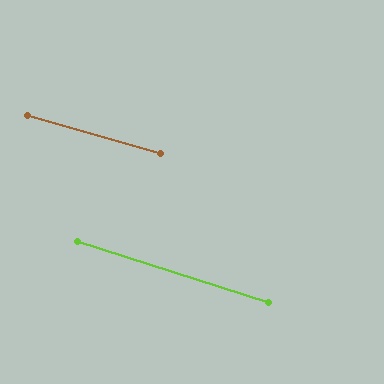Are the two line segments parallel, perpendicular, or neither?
Parallel — their directions differ by only 1.7°.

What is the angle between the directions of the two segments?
Approximately 2 degrees.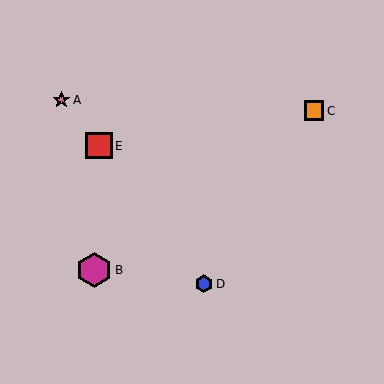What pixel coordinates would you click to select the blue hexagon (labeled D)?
Click at (204, 284) to select the blue hexagon D.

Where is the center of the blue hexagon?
The center of the blue hexagon is at (204, 284).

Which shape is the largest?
The magenta hexagon (labeled B) is the largest.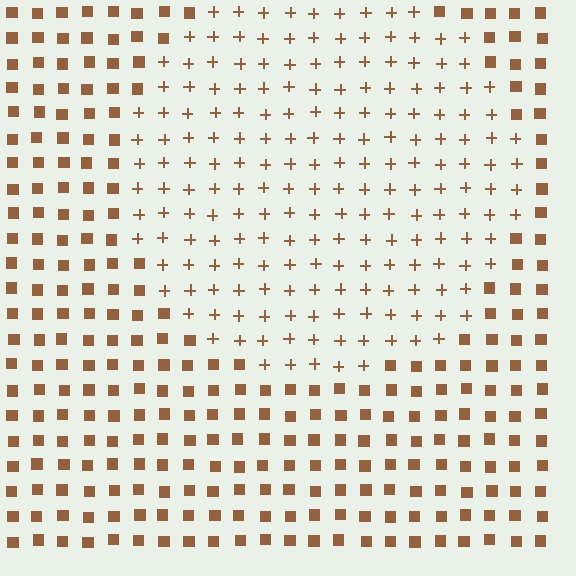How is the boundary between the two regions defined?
The boundary is defined by a change in element shape: plus signs inside vs. squares outside. All elements share the same color and spacing.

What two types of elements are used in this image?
The image uses plus signs inside the circle region and squares outside it.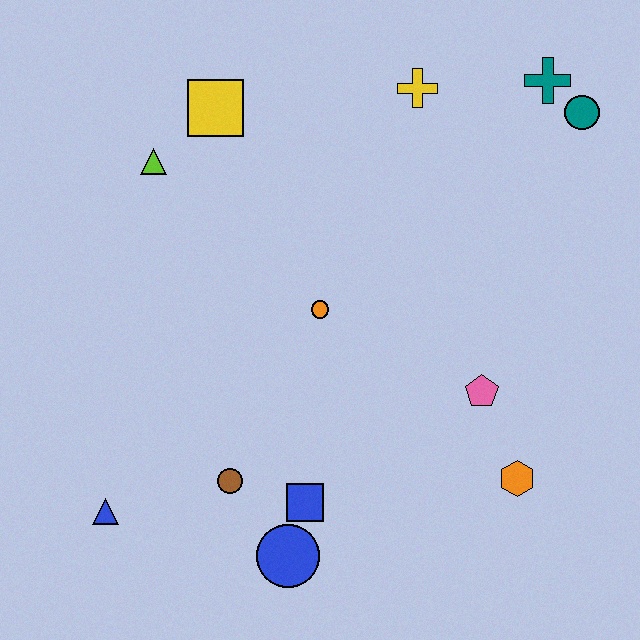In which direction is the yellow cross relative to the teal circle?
The yellow cross is to the left of the teal circle.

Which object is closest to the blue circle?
The blue square is closest to the blue circle.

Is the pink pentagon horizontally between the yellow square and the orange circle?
No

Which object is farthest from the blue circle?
The teal cross is farthest from the blue circle.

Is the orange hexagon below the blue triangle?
No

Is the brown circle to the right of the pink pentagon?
No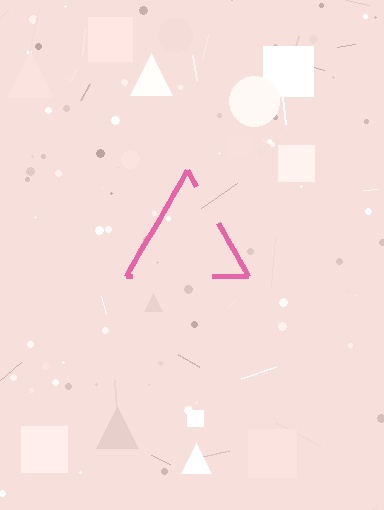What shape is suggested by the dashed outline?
The dashed outline suggests a triangle.